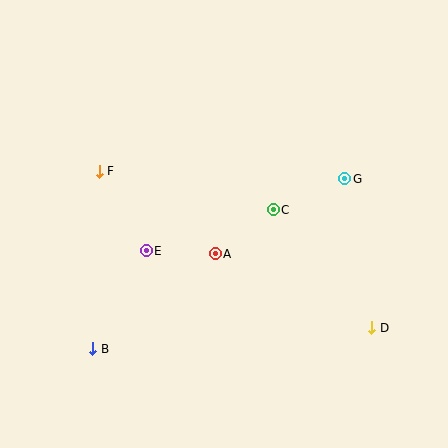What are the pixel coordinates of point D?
Point D is at (372, 328).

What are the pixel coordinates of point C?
Point C is at (273, 210).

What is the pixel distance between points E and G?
The distance between E and G is 211 pixels.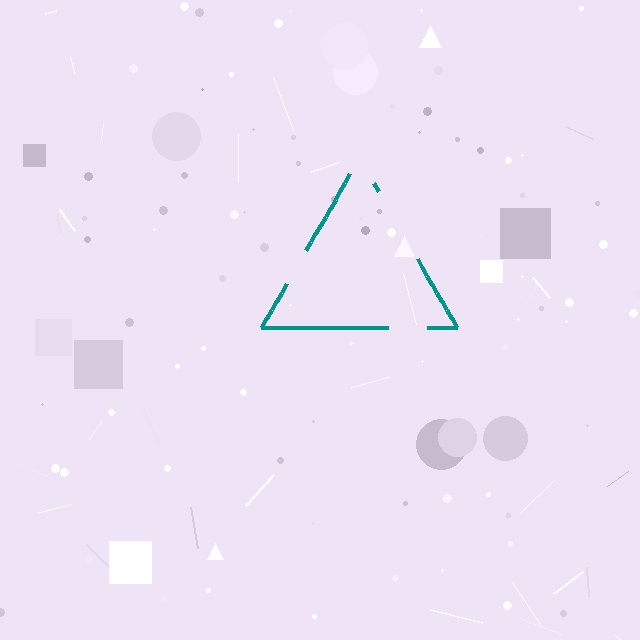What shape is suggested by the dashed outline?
The dashed outline suggests a triangle.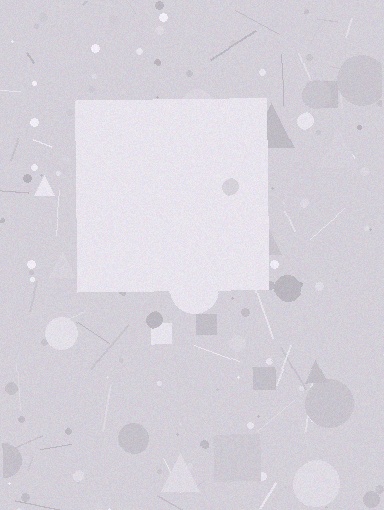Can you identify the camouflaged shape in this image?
The camouflaged shape is a square.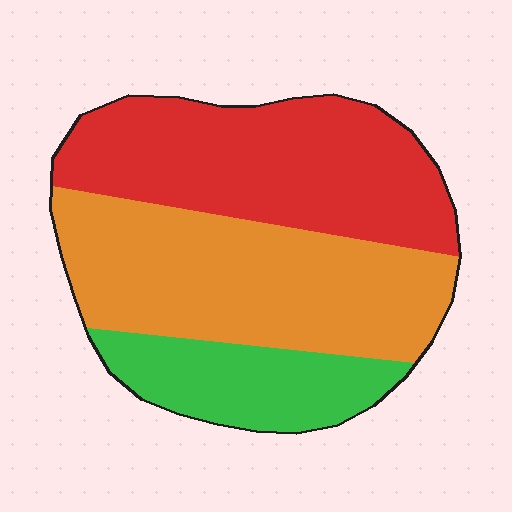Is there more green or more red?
Red.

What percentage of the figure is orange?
Orange takes up about two fifths (2/5) of the figure.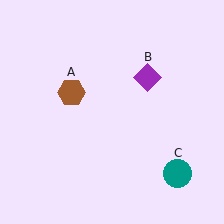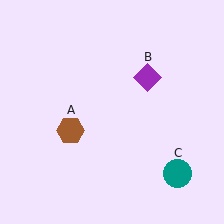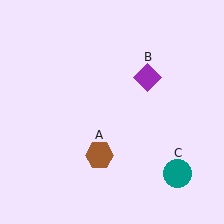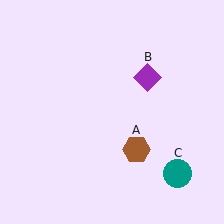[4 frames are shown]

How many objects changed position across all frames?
1 object changed position: brown hexagon (object A).